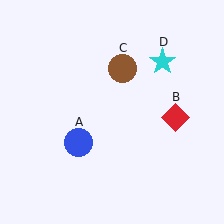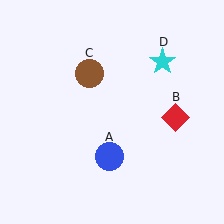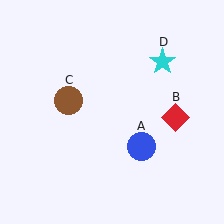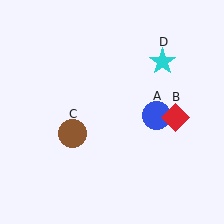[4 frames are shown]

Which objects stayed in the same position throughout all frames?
Red diamond (object B) and cyan star (object D) remained stationary.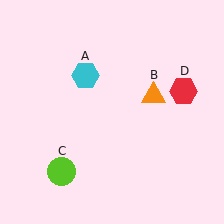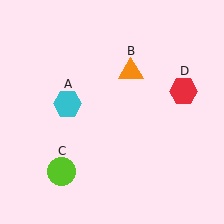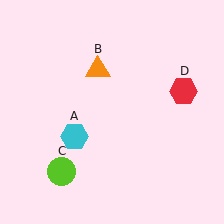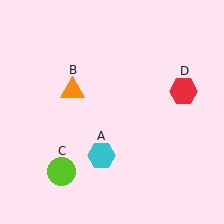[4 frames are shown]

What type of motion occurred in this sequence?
The cyan hexagon (object A), orange triangle (object B) rotated counterclockwise around the center of the scene.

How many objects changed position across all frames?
2 objects changed position: cyan hexagon (object A), orange triangle (object B).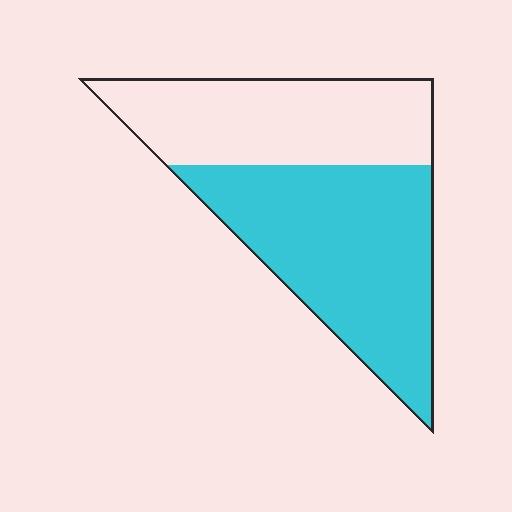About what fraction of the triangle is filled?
About three fifths (3/5).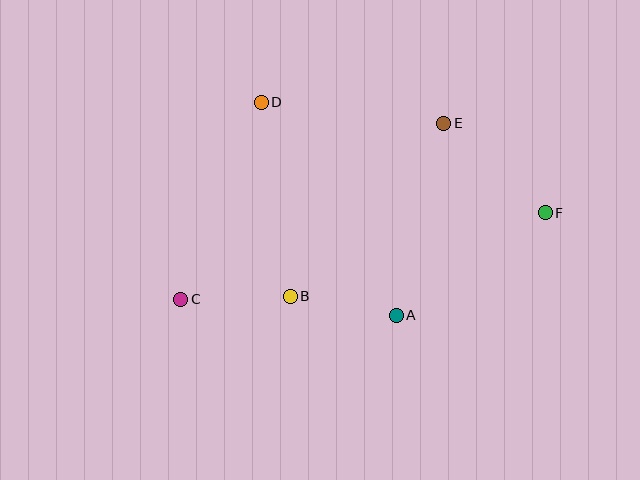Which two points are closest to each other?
Points A and B are closest to each other.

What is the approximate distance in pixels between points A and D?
The distance between A and D is approximately 252 pixels.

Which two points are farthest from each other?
Points C and F are farthest from each other.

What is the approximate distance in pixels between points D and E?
The distance between D and E is approximately 184 pixels.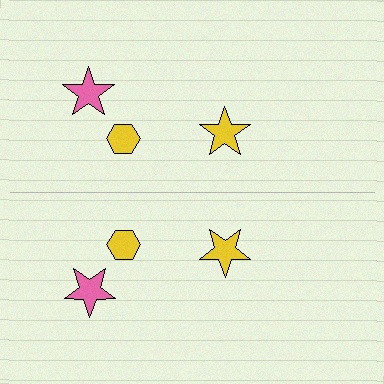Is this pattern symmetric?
Yes, this pattern has bilateral (reflection) symmetry.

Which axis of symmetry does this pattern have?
The pattern has a horizontal axis of symmetry running through the center of the image.